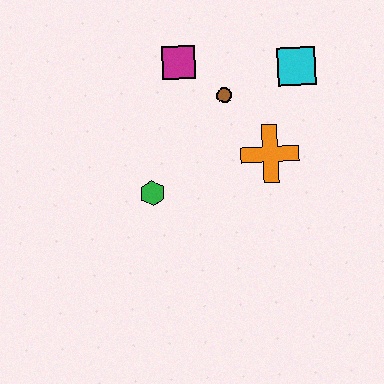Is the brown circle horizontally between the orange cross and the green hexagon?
Yes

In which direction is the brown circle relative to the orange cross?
The brown circle is above the orange cross.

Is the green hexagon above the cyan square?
No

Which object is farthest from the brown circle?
The green hexagon is farthest from the brown circle.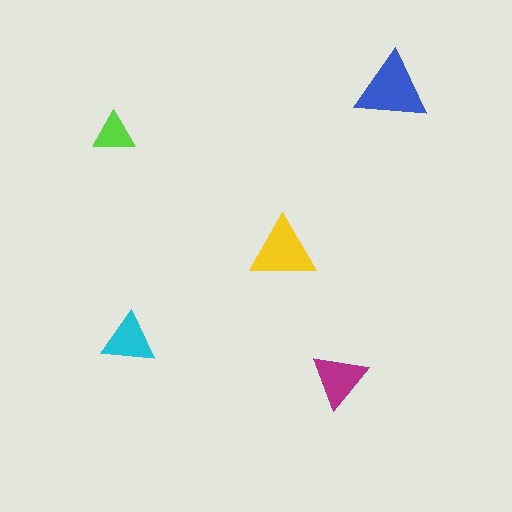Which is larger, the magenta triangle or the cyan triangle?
The magenta one.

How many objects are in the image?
There are 5 objects in the image.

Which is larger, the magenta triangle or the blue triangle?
The blue one.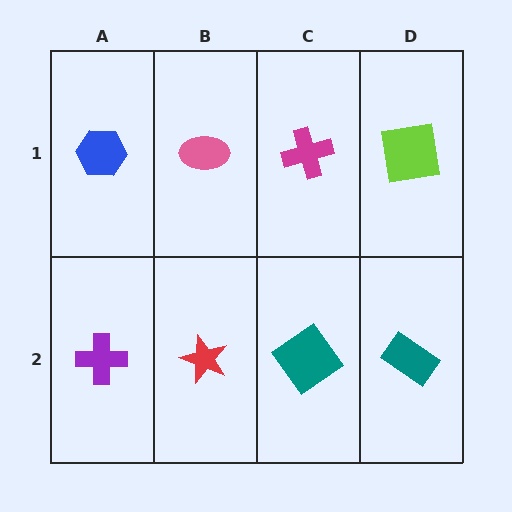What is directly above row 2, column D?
A lime square.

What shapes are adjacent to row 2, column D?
A lime square (row 1, column D), a teal diamond (row 2, column C).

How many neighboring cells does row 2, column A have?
2.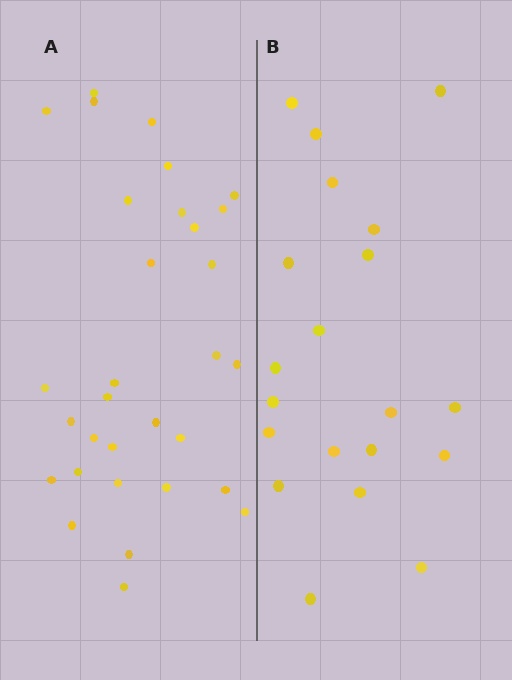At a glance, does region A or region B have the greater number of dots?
Region A (the left region) has more dots.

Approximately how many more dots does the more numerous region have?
Region A has roughly 12 or so more dots than region B.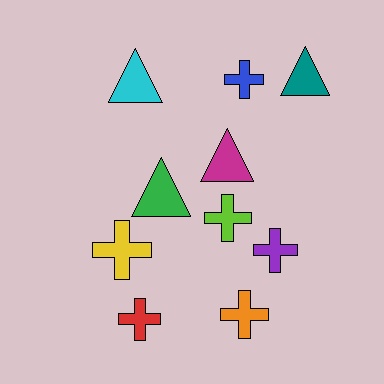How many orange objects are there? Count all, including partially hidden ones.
There is 1 orange object.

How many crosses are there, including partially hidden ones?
There are 6 crosses.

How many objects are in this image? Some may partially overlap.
There are 10 objects.